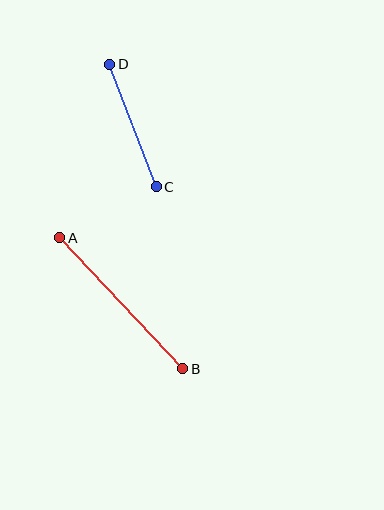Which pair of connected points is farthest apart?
Points A and B are farthest apart.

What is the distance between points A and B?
The distance is approximately 180 pixels.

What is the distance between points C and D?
The distance is approximately 131 pixels.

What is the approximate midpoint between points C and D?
The midpoint is at approximately (133, 126) pixels.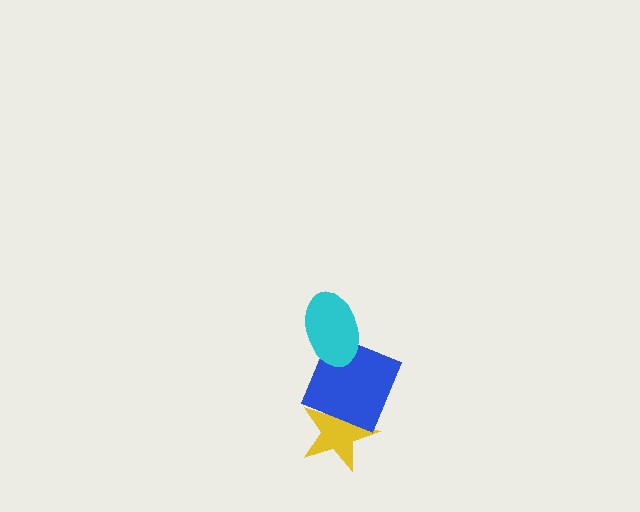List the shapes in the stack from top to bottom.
From top to bottom: the cyan ellipse, the blue square, the yellow star.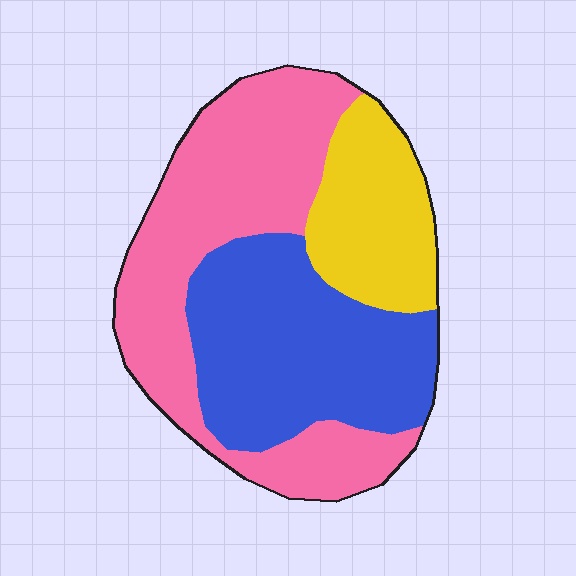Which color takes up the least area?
Yellow, at roughly 20%.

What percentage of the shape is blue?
Blue takes up about three eighths (3/8) of the shape.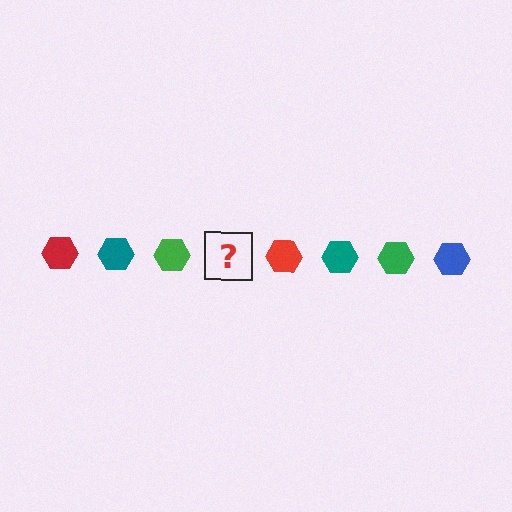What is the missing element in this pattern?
The missing element is a blue hexagon.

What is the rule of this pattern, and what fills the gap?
The rule is that the pattern cycles through red, teal, green, blue hexagons. The gap should be filled with a blue hexagon.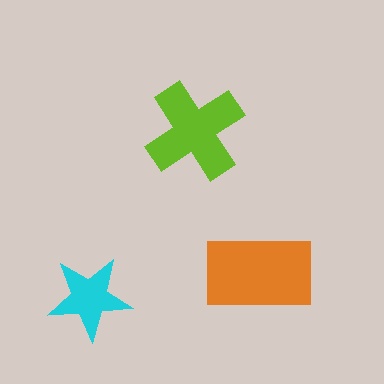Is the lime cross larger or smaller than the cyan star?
Larger.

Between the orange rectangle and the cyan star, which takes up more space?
The orange rectangle.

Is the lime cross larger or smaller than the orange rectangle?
Smaller.